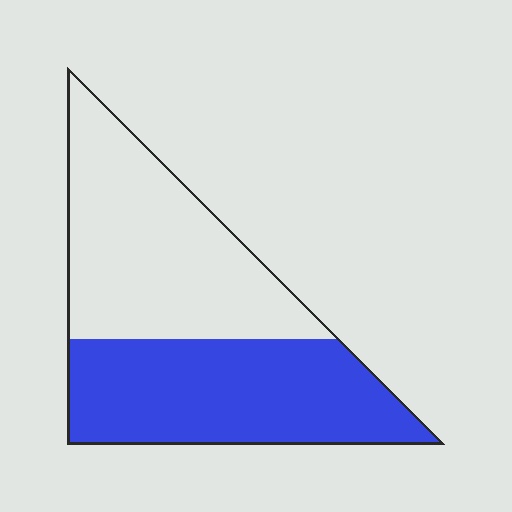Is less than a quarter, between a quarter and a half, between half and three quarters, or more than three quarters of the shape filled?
Between a quarter and a half.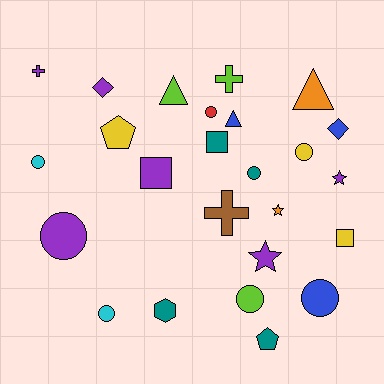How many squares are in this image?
There are 3 squares.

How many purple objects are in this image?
There are 6 purple objects.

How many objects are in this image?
There are 25 objects.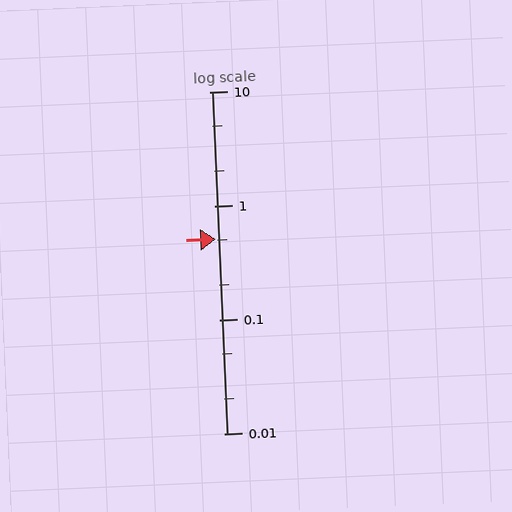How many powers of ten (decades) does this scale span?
The scale spans 3 decades, from 0.01 to 10.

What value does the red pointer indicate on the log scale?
The pointer indicates approximately 0.51.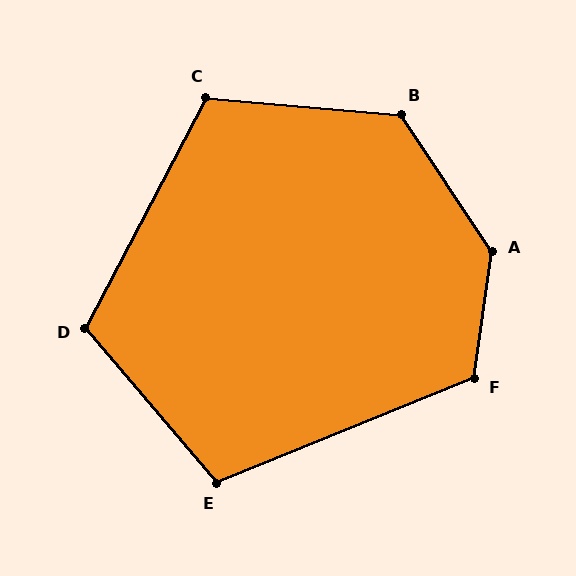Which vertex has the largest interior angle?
A, at approximately 139 degrees.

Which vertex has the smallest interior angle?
E, at approximately 109 degrees.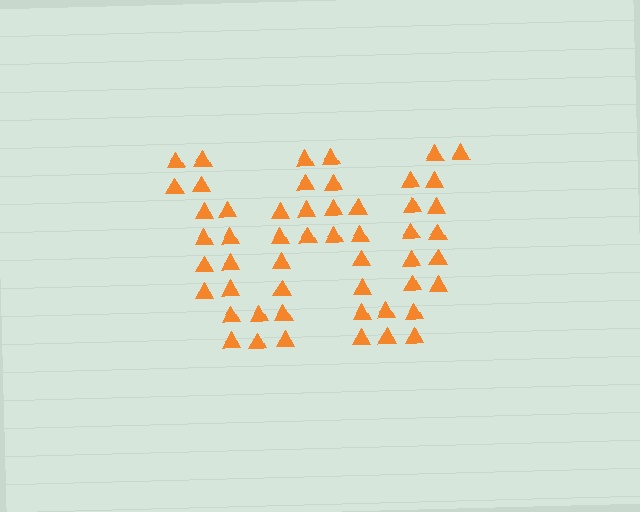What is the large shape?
The large shape is the letter W.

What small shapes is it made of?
It is made of small triangles.